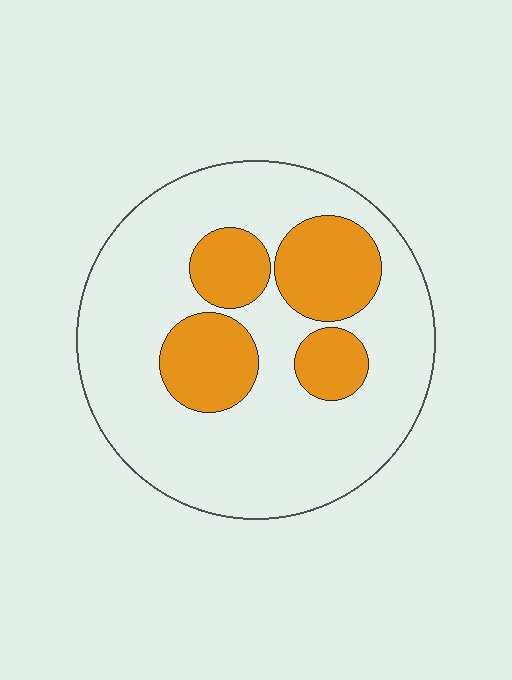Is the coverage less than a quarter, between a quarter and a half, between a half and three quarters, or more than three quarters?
Between a quarter and a half.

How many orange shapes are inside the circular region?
4.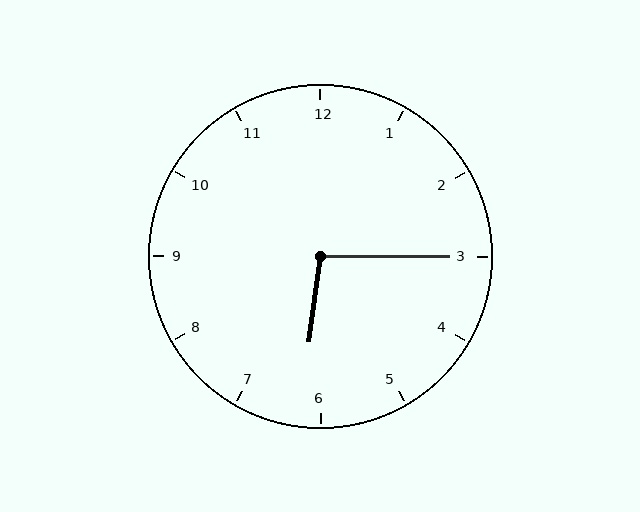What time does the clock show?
6:15.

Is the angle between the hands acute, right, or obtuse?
It is obtuse.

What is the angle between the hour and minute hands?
Approximately 98 degrees.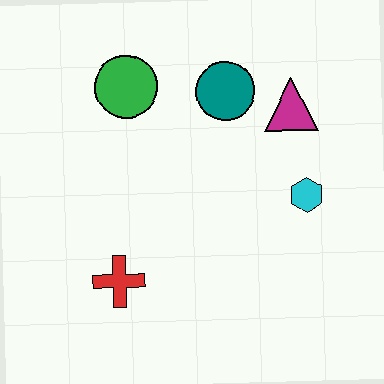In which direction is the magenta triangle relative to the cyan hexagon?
The magenta triangle is above the cyan hexagon.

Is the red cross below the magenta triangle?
Yes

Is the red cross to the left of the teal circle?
Yes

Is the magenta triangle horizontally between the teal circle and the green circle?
No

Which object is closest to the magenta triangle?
The teal circle is closest to the magenta triangle.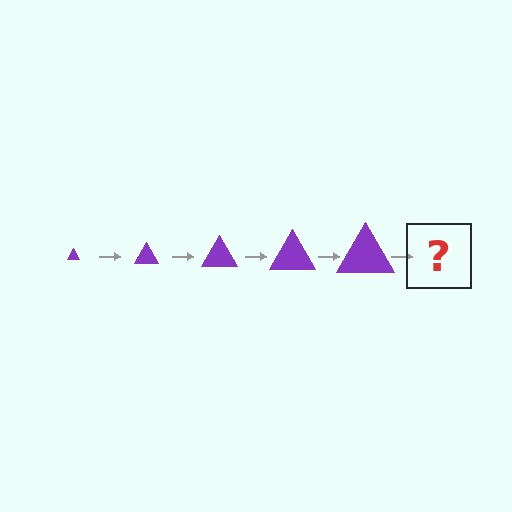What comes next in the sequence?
The next element should be a purple triangle, larger than the previous one.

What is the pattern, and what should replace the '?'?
The pattern is that the triangle gets progressively larger each step. The '?' should be a purple triangle, larger than the previous one.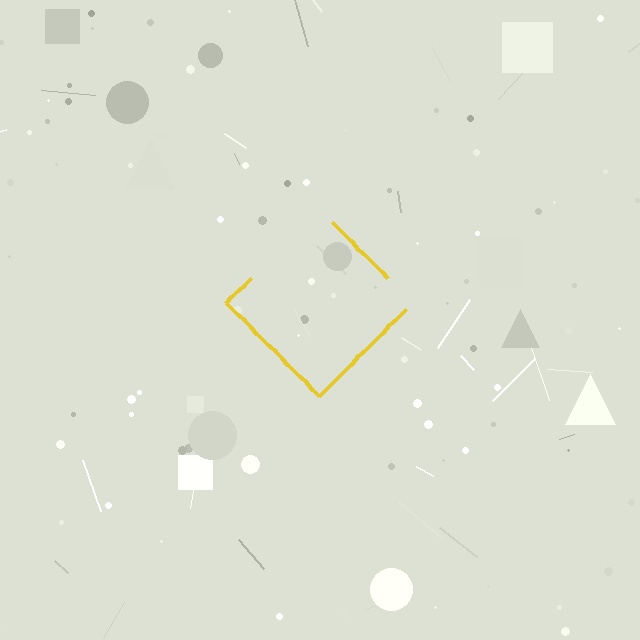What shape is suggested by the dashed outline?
The dashed outline suggests a diamond.